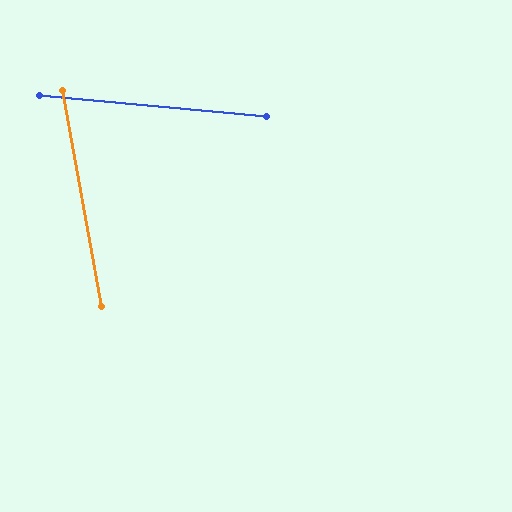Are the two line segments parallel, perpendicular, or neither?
Neither parallel nor perpendicular — they differ by about 74°.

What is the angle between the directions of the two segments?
Approximately 74 degrees.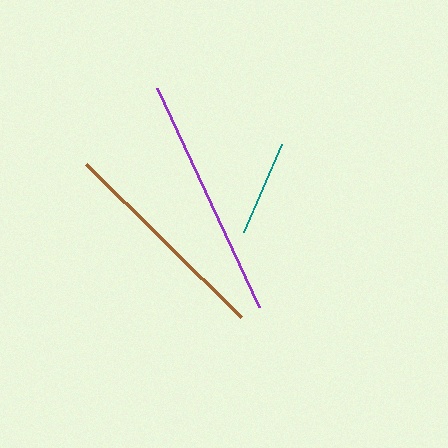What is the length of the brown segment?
The brown segment is approximately 218 pixels long.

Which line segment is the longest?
The purple line is the longest at approximately 241 pixels.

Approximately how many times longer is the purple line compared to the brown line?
The purple line is approximately 1.1 times the length of the brown line.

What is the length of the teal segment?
The teal segment is approximately 96 pixels long.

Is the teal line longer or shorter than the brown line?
The brown line is longer than the teal line.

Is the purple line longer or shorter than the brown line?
The purple line is longer than the brown line.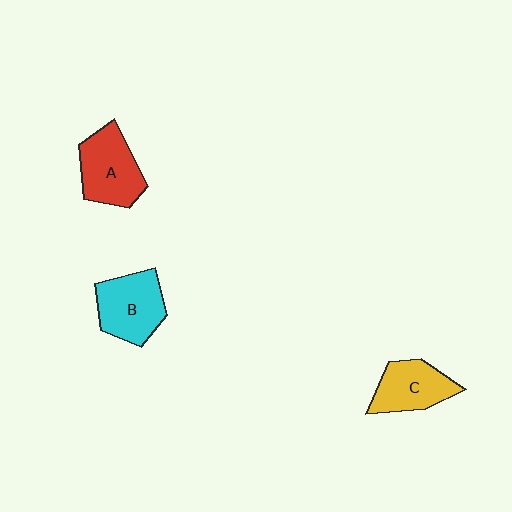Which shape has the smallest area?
Shape C (yellow).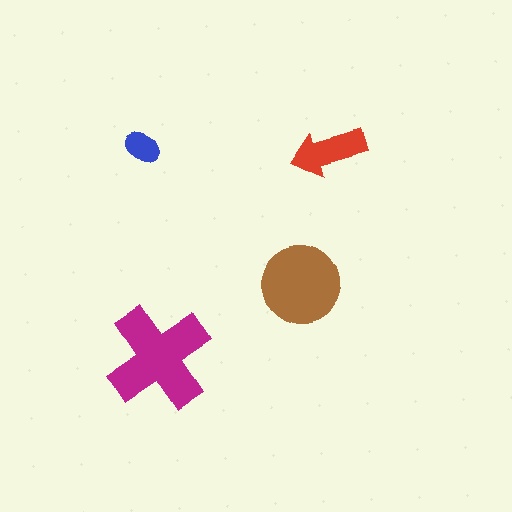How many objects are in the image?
There are 4 objects in the image.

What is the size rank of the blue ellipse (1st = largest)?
4th.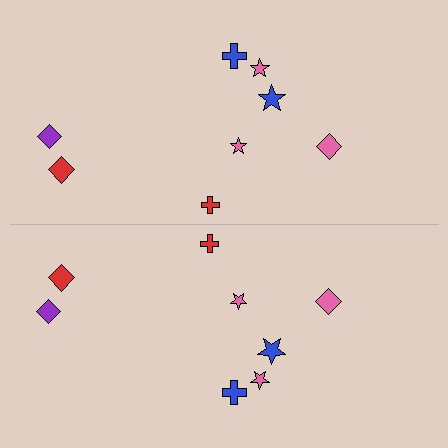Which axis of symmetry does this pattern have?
The pattern has a horizontal axis of symmetry running through the center of the image.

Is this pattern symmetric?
Yes, this pattern has bilateral (reflection) symmetry.